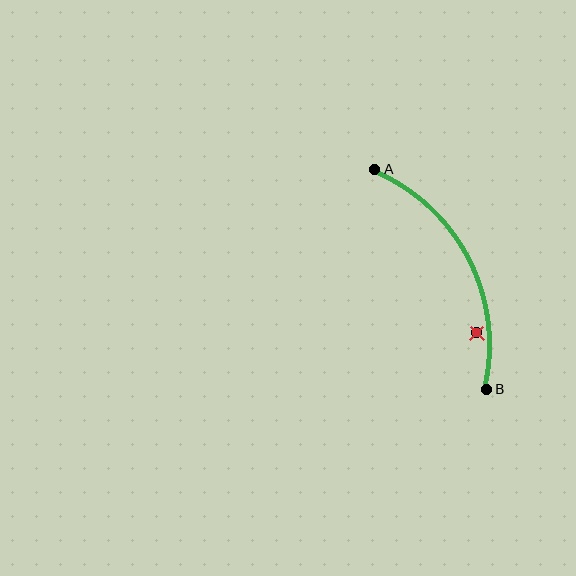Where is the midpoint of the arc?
The arc midpoint is the point on the curve farthest from the straight line joining A and B. It sits to the right of that line.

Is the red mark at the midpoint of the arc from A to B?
No — the red mark does not lie on the arc at all. It sits slightly inside the curve.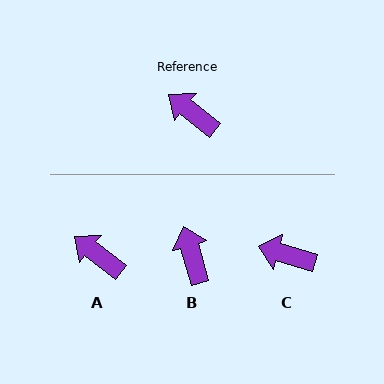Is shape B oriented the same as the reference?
No, it is off by about 35 degrees.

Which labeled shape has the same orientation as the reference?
A.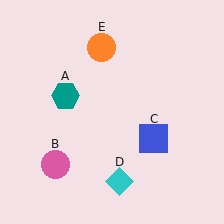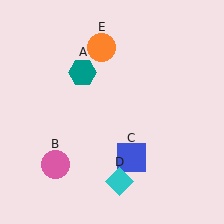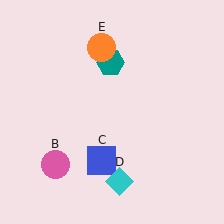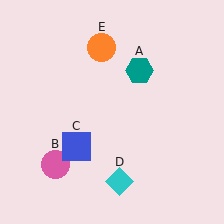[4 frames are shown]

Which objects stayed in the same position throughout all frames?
Pink circle (object B) and cyan diamond (object D) and orange circle (object E) remained stationary.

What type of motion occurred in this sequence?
The teal hexagon (object A), blue square (object C) rotated clockwise around the center of the scene.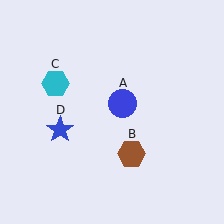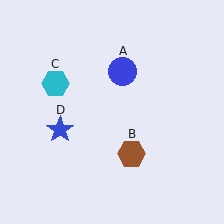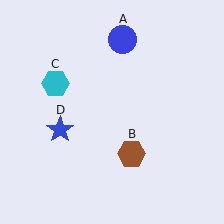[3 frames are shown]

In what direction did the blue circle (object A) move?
The blue circle (object A) moved up.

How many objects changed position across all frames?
1 object changed position: blue circle (object A).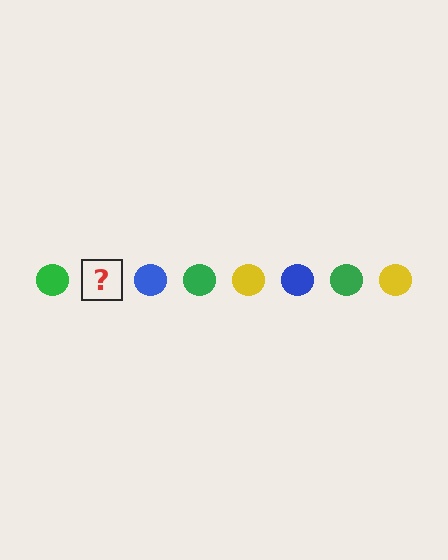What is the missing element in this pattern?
The missing element is a yellow circle.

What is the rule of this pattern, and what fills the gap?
The rule is that the pattern cycles through green, yellow, blue circles. The gap should be filled with a yellow circle.